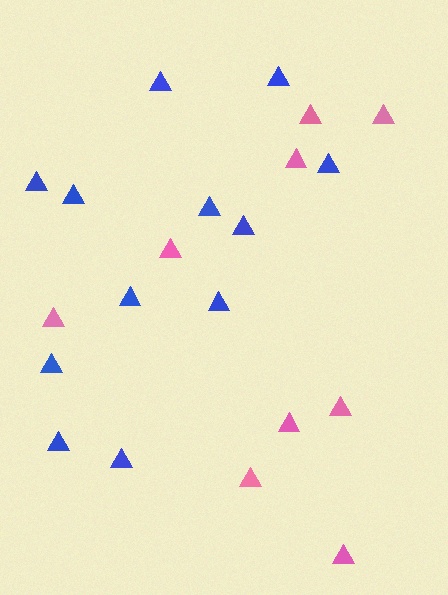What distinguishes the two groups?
There are 2 groups: one group of pink triangles (9) and one group of blue triangles (12).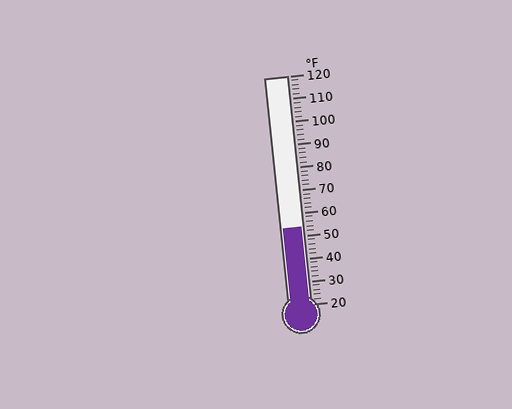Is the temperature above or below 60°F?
The temperature is below 60°F.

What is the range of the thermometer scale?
The thermometer scale ranges from 20°F to 120°F.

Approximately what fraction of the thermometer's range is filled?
The thermometer is filled to approximately 35% of its range.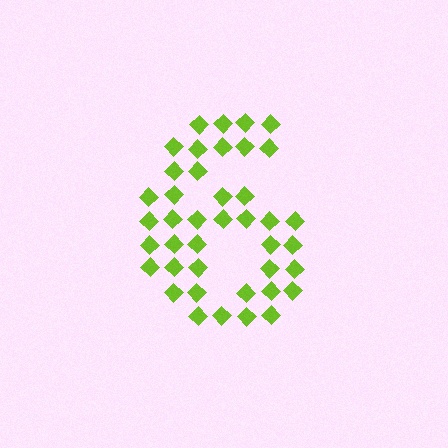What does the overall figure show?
The overall figure shows the digit 6.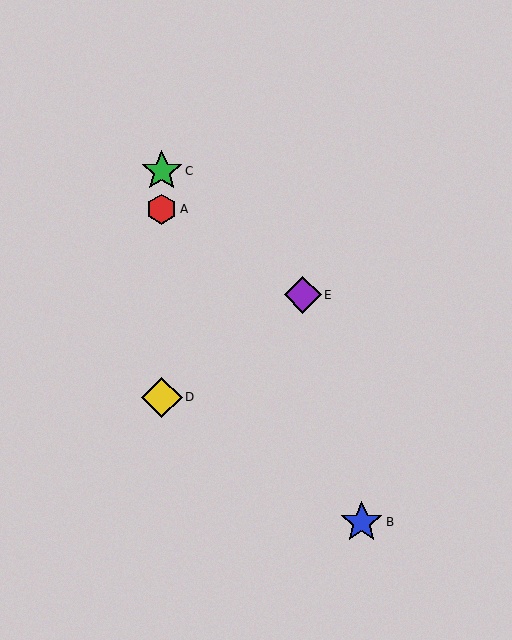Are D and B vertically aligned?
No, D is at x≈162 and B is at x≈362.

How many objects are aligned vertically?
3 objects (A, C, D) are aligned vertically.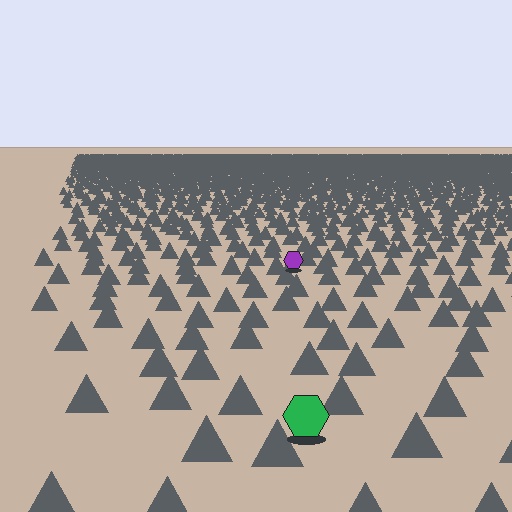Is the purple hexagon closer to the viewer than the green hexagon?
No. The green hexagon is closer — you can tell from the texture gradient: the ground texture is coarser near it.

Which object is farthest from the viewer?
The purple hexagon is farthest from the viewer. It appears smaller and the ground texture around it is denser.